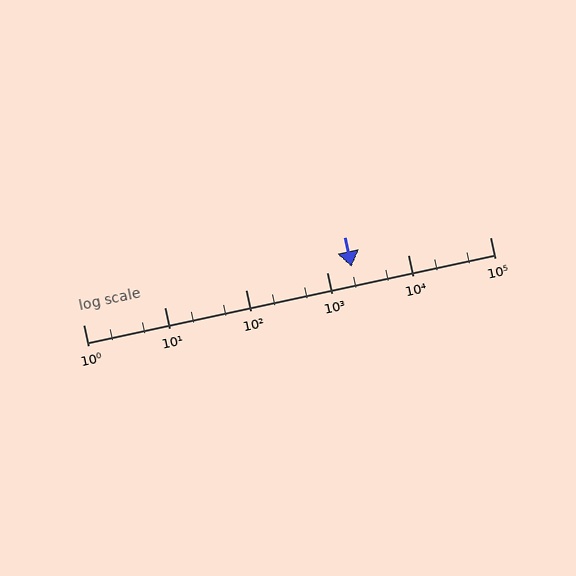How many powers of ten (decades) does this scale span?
The scale spans 5 decades, from 1 to 100000.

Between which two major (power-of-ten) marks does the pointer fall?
The pointer is between 1000 and 10000.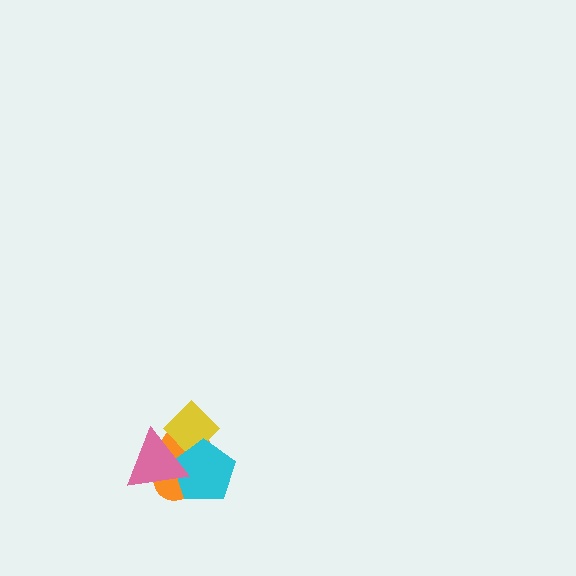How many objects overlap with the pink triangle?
3 objects overlap with the pink triangle.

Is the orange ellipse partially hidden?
Yes, it is partially covered by another shape.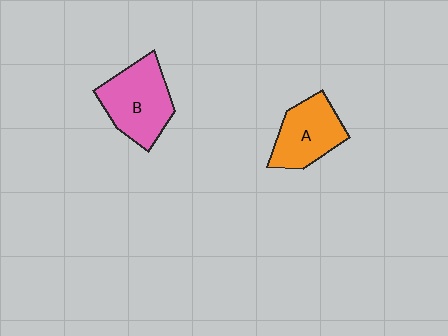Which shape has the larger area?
Shape B (pink).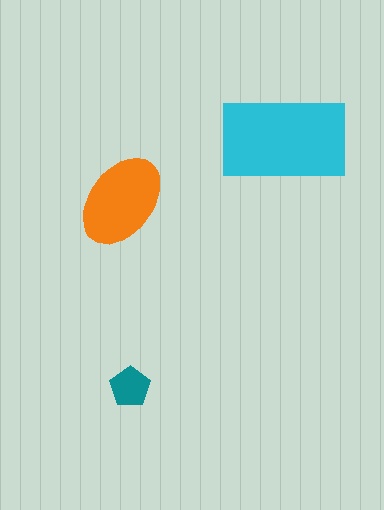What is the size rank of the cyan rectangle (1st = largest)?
1st.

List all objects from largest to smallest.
The cyan rectangle, the orange ellipse, the teal pentagon.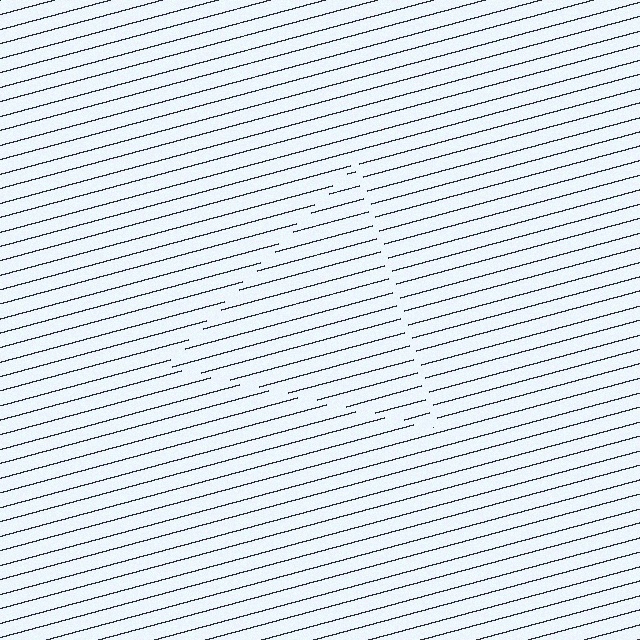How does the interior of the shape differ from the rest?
The interior of the shape contains the same grating, shifted by half a period — the contour is defined by the phase discontinuity where line-ends from the inner and outer gratings abut.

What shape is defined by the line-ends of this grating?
An illusory triangle. The interior of the shape contains the same grating, shifted by half a period — the contour is defined by the phase discontinuity where line-ends from the inner and outer gratings abut.